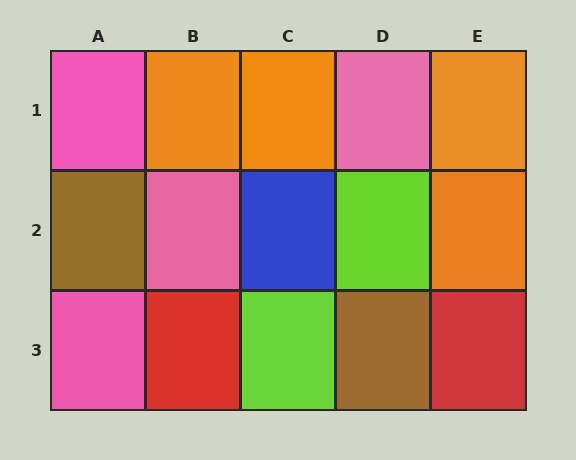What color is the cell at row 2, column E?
Orange.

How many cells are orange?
4 cells are orange.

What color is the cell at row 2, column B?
Pink.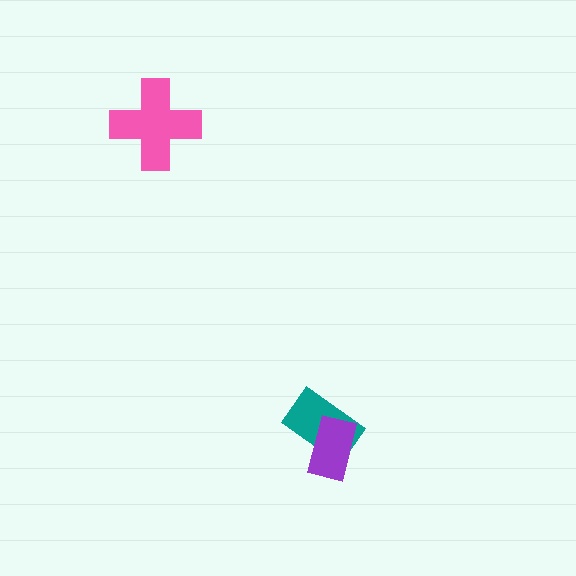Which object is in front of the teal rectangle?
The purple rectangle is in front of the teal rectangle.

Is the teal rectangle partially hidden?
Yes, it is partially covered by another shape.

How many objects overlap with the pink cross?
0 objects overlap with the pink cross.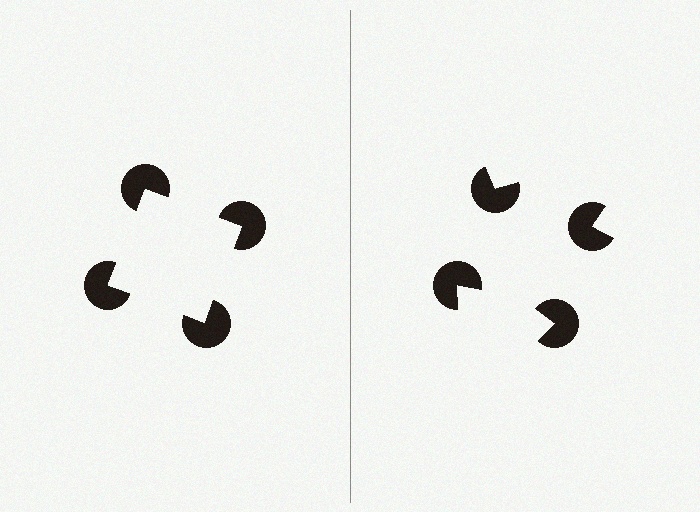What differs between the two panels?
The pac-man discs are positioned identically on both sides; only the wedge orientations differ. On the left they align to a square; on the right they are misaligned.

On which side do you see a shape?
An illusory square appears on the left side. On the right side the wedge cuts are rotated, so no coherent shape forms.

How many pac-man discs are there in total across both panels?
8 — 4 on each side.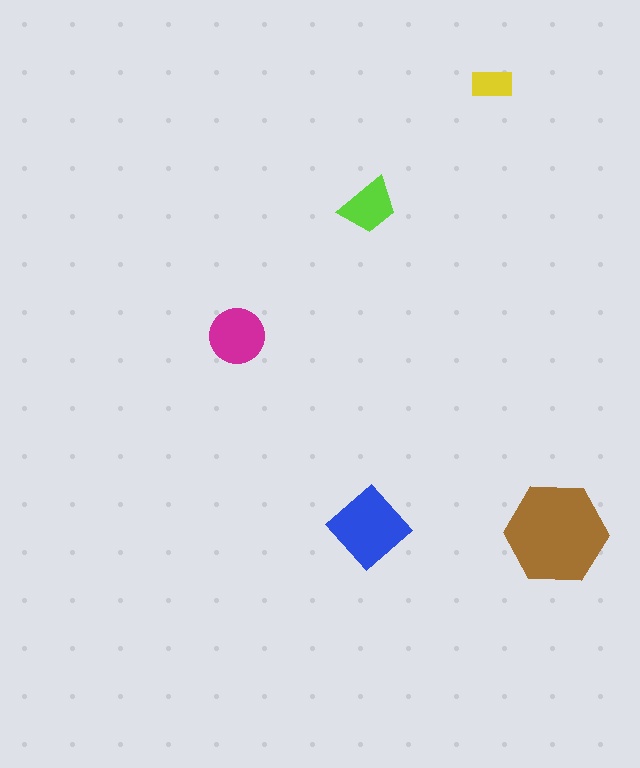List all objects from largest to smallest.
The brown hexagon, the blue diamond, the magenta circle, the lime trapezoid, the yellow rectangle.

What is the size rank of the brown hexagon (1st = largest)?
1st.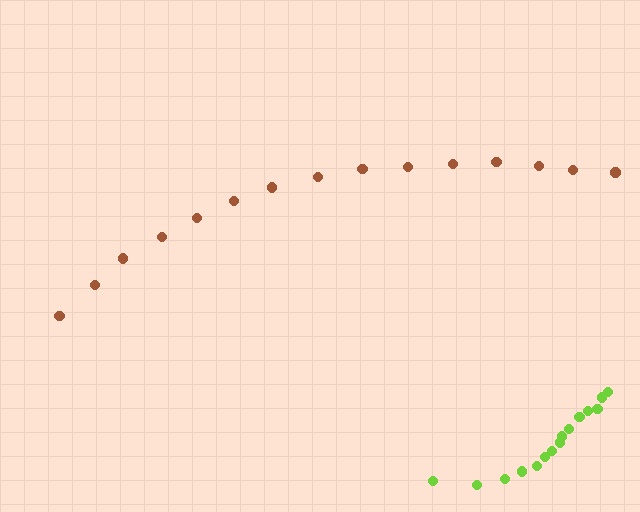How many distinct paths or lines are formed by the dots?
There are 2 distinct paths.